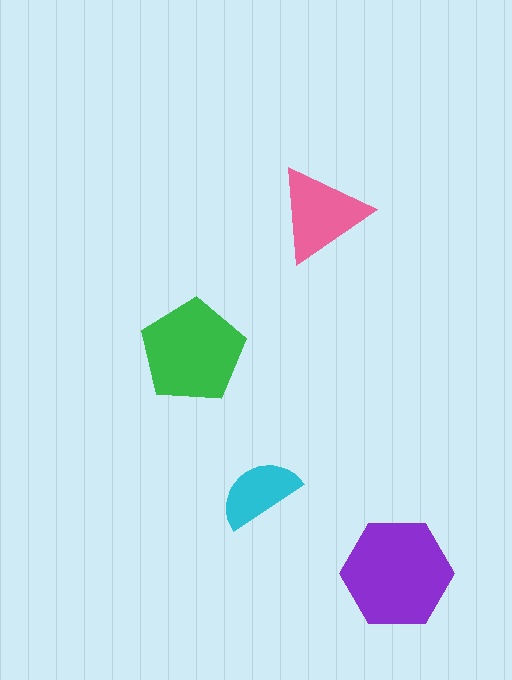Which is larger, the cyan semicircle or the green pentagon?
The green pentagon.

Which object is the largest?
The purple hexagon.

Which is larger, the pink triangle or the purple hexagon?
The purple hexagon.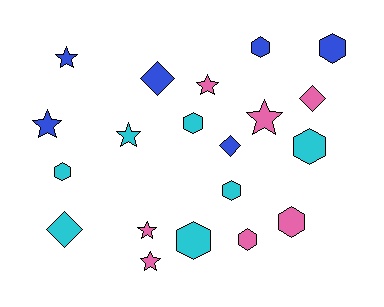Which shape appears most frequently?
Hexagon, with 9 objects.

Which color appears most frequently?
Pink, with 7 objects.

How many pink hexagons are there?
There are 2 pink hexagons.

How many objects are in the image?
There are 20 objects.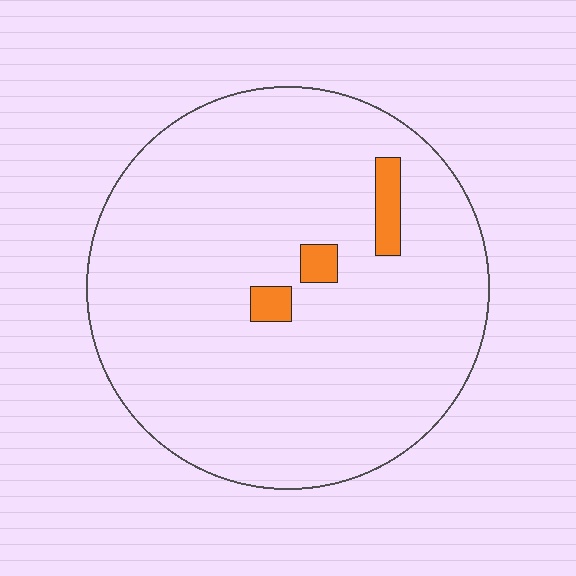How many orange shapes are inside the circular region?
3.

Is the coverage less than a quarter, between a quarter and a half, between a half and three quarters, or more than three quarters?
Less than a quarter.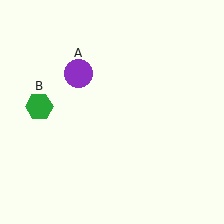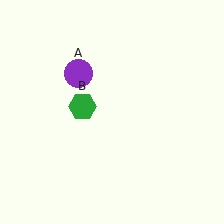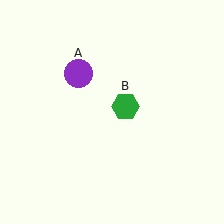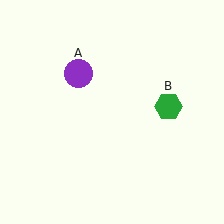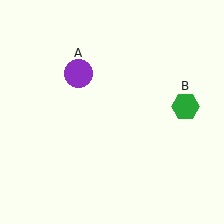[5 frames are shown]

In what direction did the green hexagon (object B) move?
The green hexagon (object B) moved right.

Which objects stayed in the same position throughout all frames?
Purple circle (object A) remained stationary.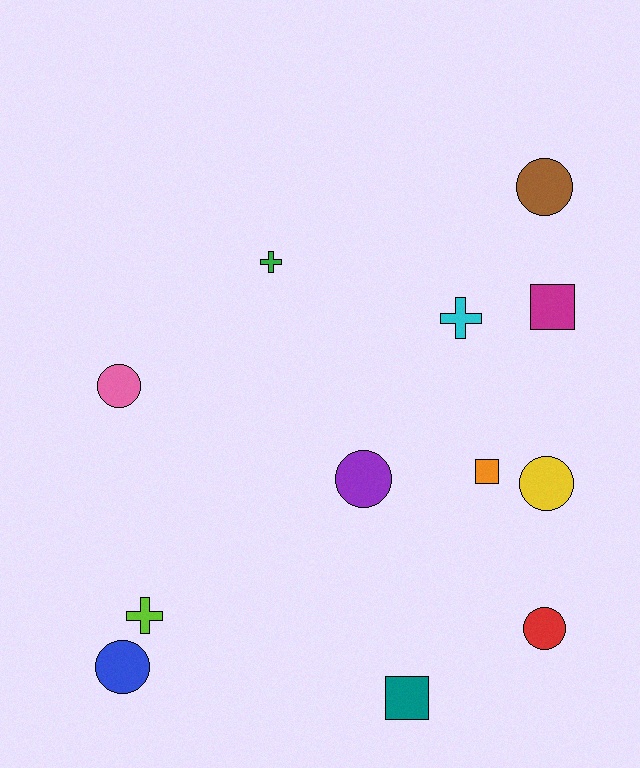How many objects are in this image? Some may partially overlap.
There are 12 objects.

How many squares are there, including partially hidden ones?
There are 3 squares.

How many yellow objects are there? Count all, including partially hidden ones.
There is 1 yellow object.